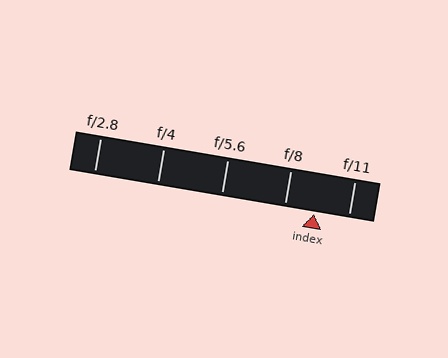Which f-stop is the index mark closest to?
The index mark is closest to f/8.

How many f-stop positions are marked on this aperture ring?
There are 5 f-stop positions marked.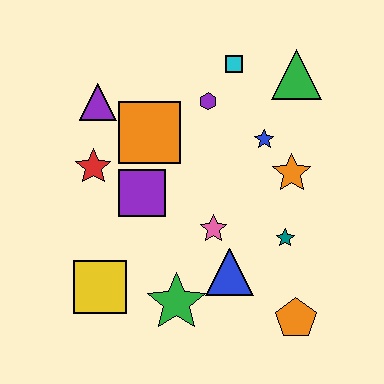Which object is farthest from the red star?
The orange pentagon is farthest from the red star.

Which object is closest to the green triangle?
The cyan square is closest to the green triangle.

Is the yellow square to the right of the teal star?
No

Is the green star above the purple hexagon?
No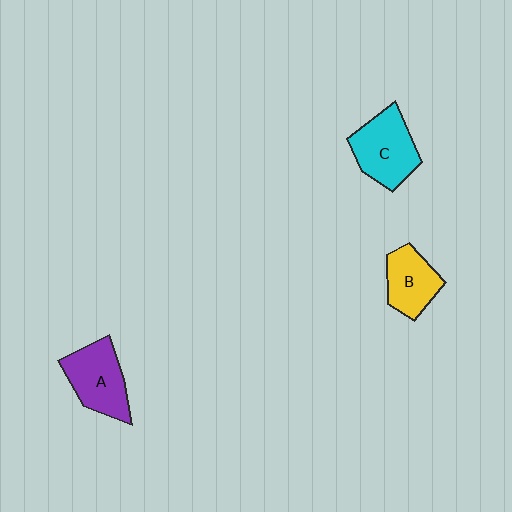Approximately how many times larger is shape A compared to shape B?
Approximately 1.2 times.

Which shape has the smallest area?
Shape B (yellow).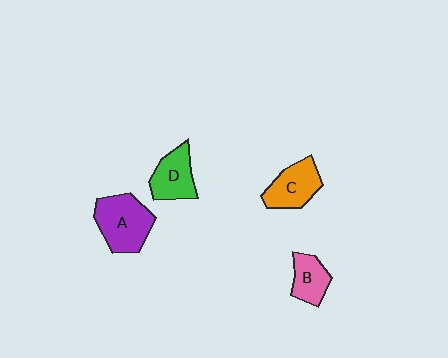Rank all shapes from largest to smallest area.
From largest to smallest: A (purple), C (orange), D (green), B (pink).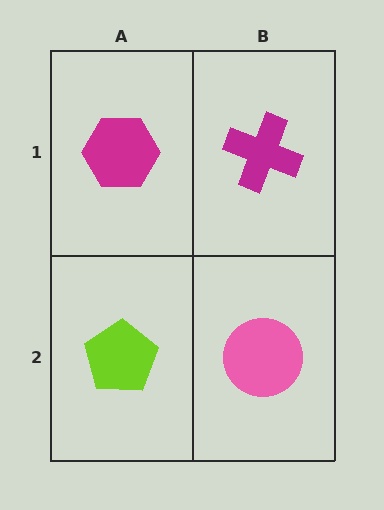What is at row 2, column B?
A pink circle.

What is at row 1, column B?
A magenta cross.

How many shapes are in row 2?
2 shapes.